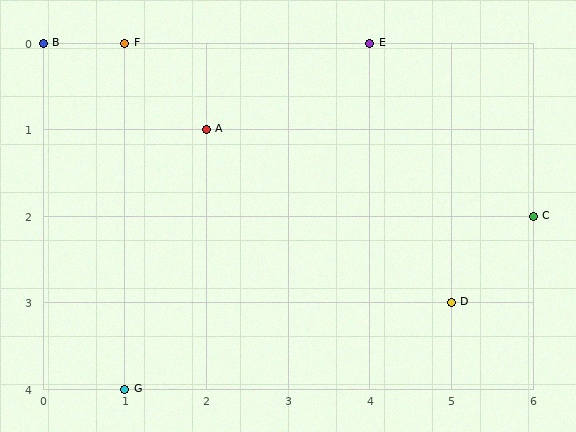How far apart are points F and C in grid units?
Points F and C are 5 columns and 2 rows apart (about 5.4 grid units diagonally).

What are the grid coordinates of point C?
Point C is at grid coordinates (6, 2).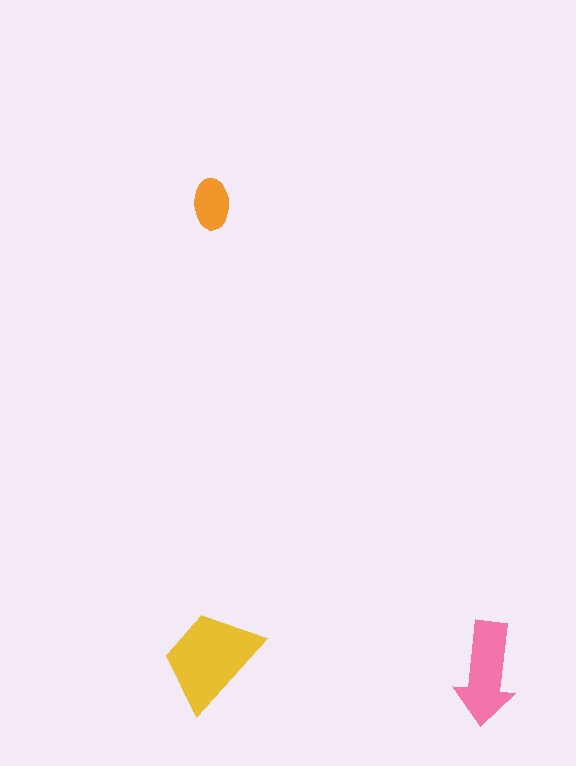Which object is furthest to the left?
The yellow trapezoid is leftmost.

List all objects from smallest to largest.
The orange ellipse, the pink arrow, the yellow trapezoid.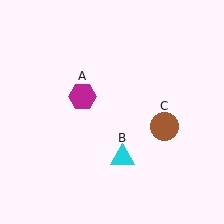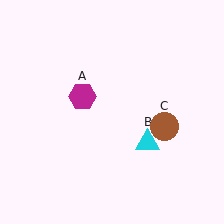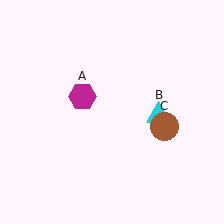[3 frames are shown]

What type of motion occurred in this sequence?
The cyan triangle (object B) rotated counterclockwise around the center of the scene.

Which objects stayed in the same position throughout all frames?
Magenta hexagon (object A) and brown circle (object C) remained stationary.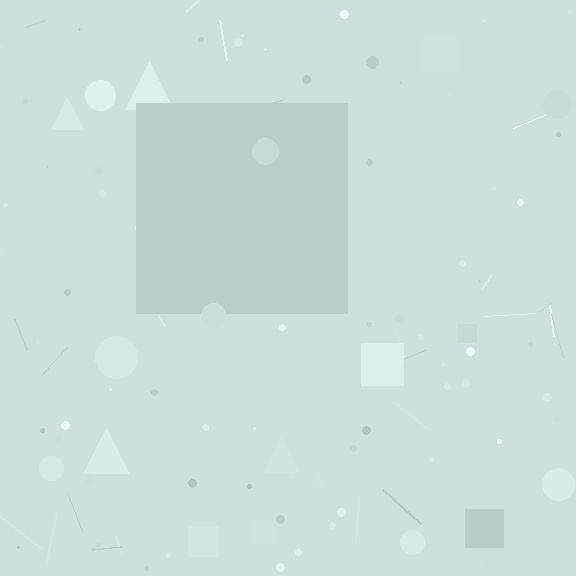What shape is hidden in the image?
A square is hidden in the image.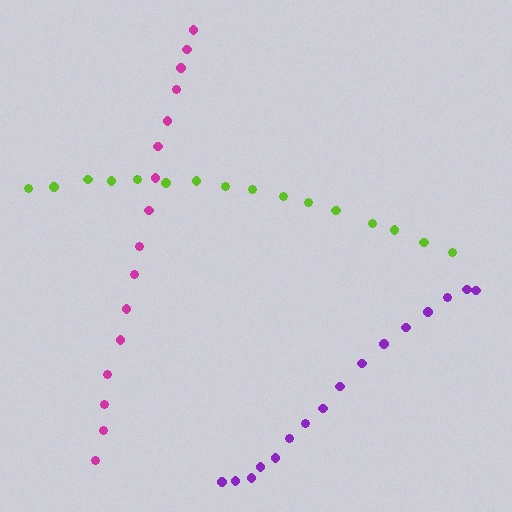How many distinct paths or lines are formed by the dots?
There are 3 distinct paths.